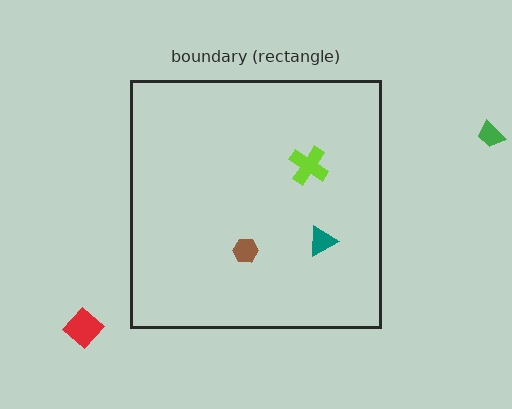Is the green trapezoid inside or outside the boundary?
Outside.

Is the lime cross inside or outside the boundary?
Inside.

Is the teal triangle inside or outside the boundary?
Inside.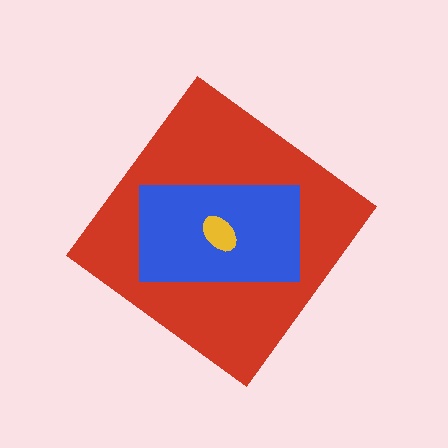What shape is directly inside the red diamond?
The blue rectangle.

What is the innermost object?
The yellow ellipse.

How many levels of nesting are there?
3.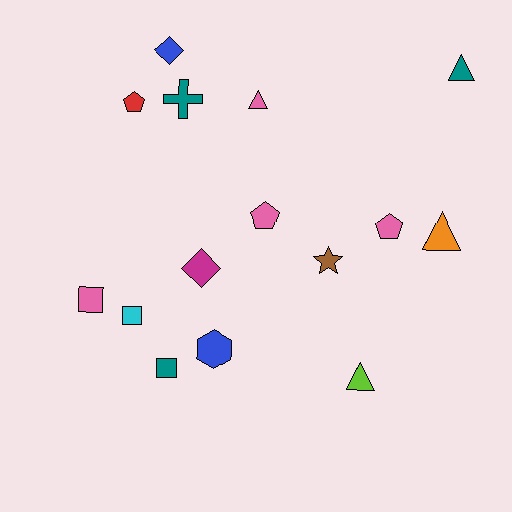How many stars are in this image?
There is 1 star.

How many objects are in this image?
There are 15 objects.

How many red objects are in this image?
There is 1 red object.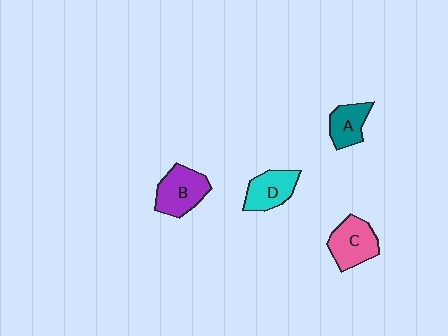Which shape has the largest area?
Shape B (purple).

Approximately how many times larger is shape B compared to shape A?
Approximately 1.4 times.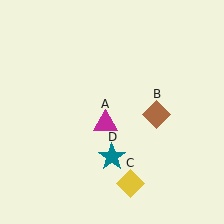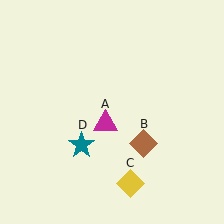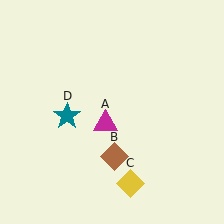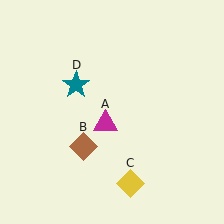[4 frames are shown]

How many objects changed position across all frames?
2 objects changed position: brown diamond (object B), teal star (object D).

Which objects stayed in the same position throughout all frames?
Magenta triangle (object A) and yellow diamond (object C) remained stationary.